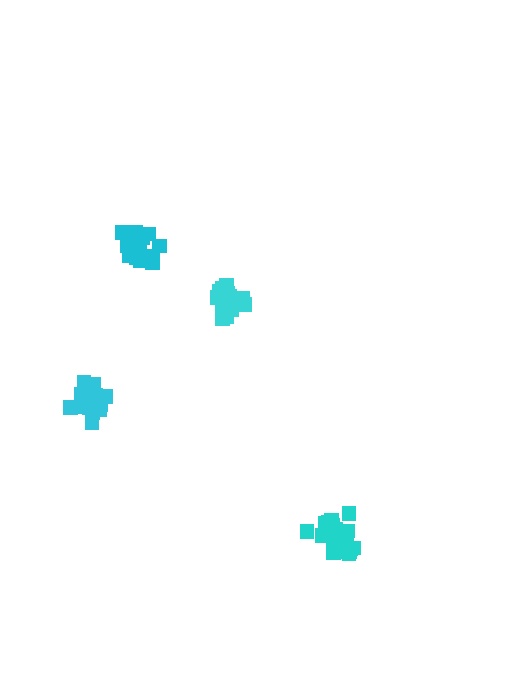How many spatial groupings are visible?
There are 4 spatial groupings.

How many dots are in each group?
Group 1: 16 dots, Group 2: 18 dots, Group 3: 16 dots, Group 4: 21 dots (71 total).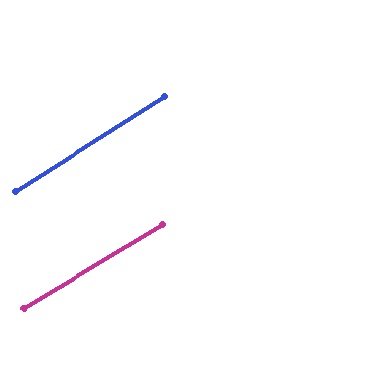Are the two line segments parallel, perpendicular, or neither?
Parallel — their directions differ by only 1.7°.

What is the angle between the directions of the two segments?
Approximately 2 degrees.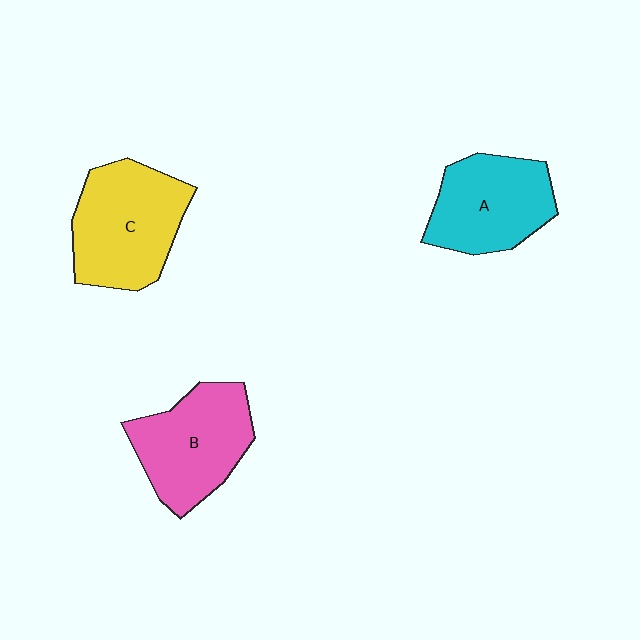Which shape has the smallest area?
Shape A (cyan).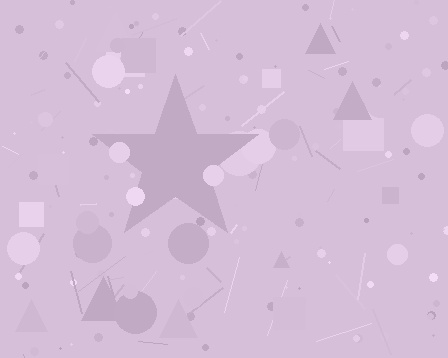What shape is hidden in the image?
A star is hidden in the image.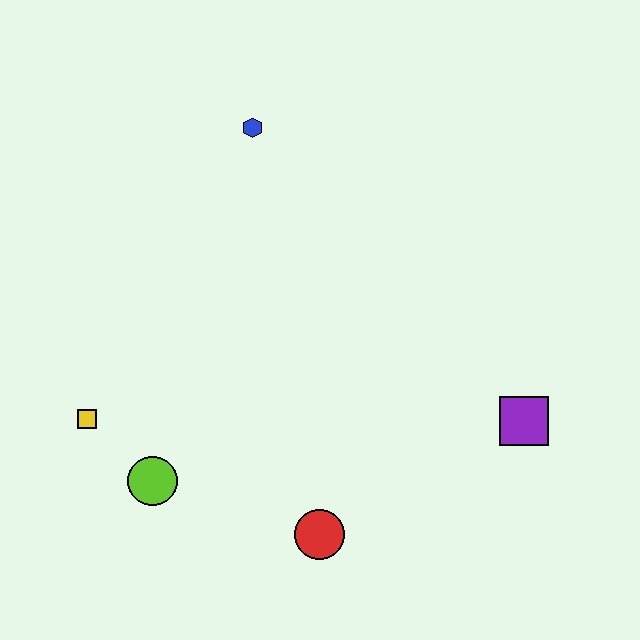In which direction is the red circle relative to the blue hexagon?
The red circle is below the blue hexagon.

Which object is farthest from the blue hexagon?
The red circle is farthest from the blue hexagon.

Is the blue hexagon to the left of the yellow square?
No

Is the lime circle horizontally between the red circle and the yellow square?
Yes